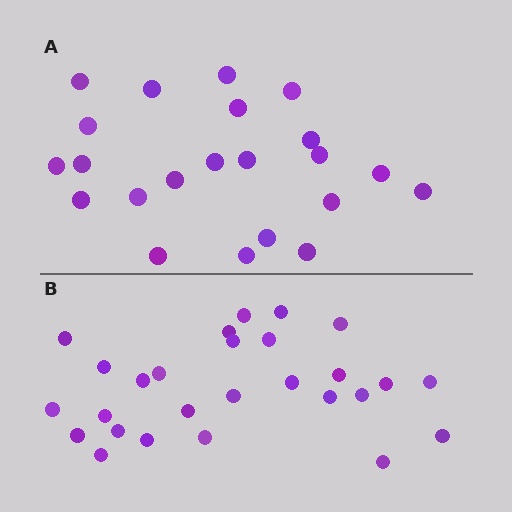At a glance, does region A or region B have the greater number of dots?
Region B (the bottom region) has more dots.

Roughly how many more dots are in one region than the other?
Region B has about 5 more dots than region A.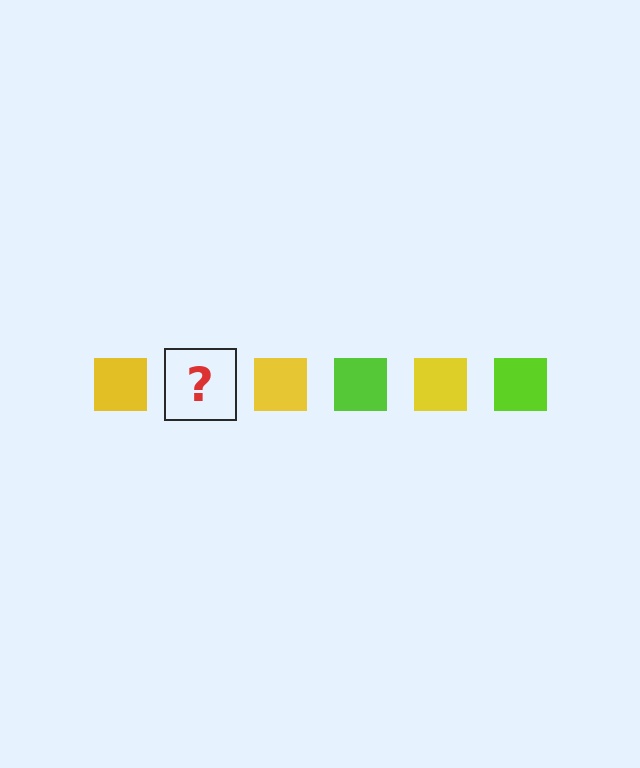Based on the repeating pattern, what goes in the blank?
The blank should be a lime square.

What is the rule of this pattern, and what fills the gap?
The rule is that the pattern cycles through yellow, lime squares. The gap should be filled with a lime square.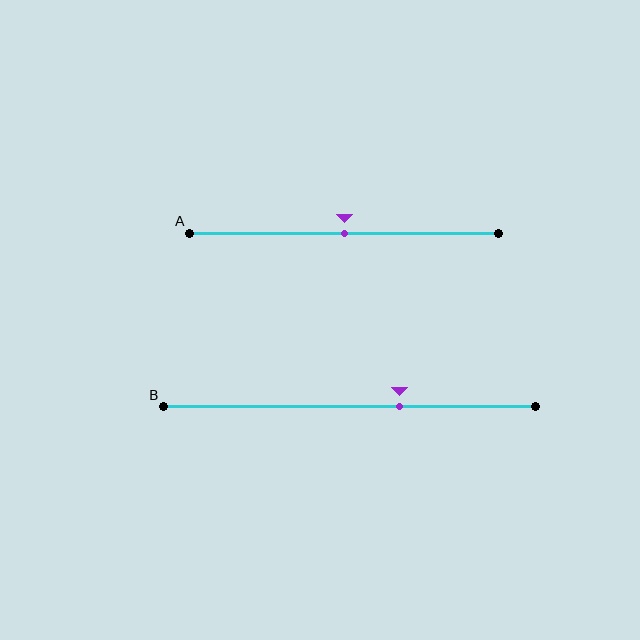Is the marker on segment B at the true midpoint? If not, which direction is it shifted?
No, the marker on segment B is shifted to the right by about 14% of the segment length.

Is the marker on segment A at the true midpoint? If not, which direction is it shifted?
Yes, the marker on segment A is at the true midpoint.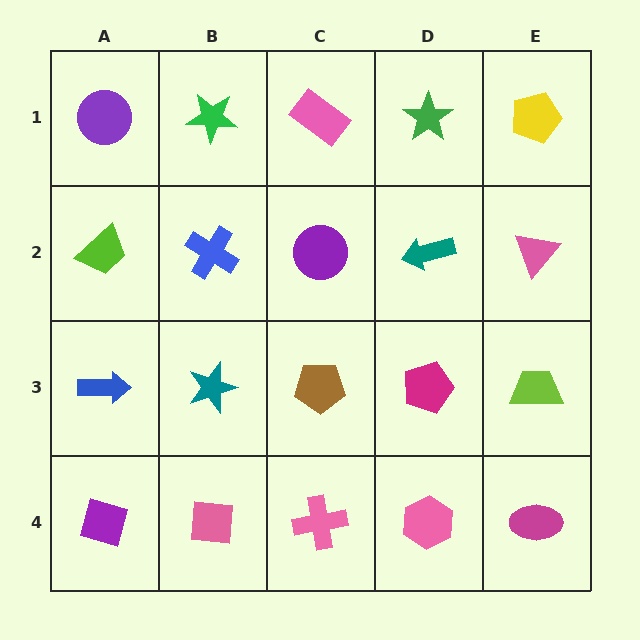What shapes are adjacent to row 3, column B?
A blue cross (row 2, column B), a pink square (row 4, column B), a blue arrow (row 3, column A), a brown pentagon (row 3, column C).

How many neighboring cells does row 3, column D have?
4.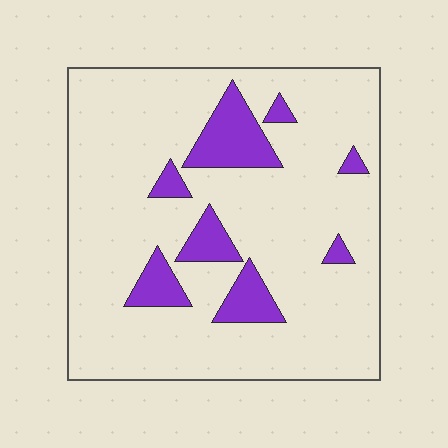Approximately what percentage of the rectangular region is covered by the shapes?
Approximately 15%.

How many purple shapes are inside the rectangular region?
8.